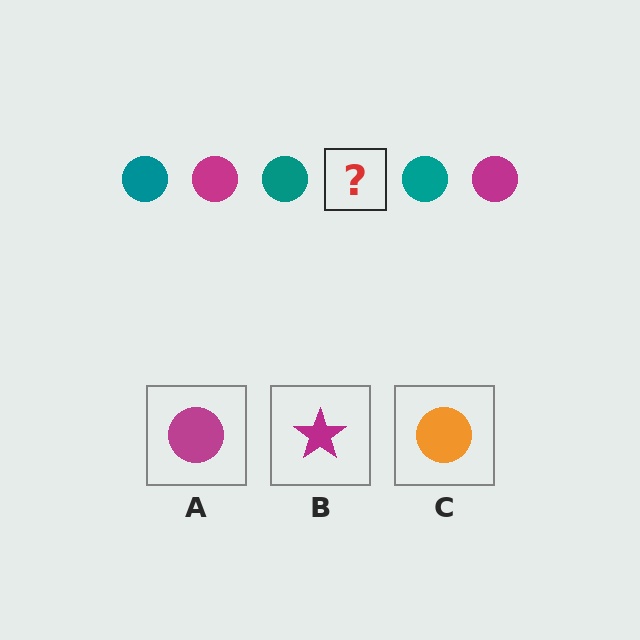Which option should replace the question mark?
Option A.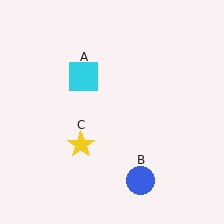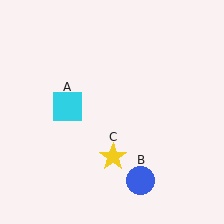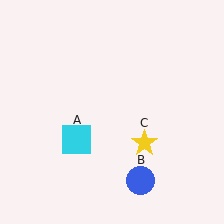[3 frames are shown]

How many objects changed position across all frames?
2 objects changed position: cyan square (object A), yellow star (object C).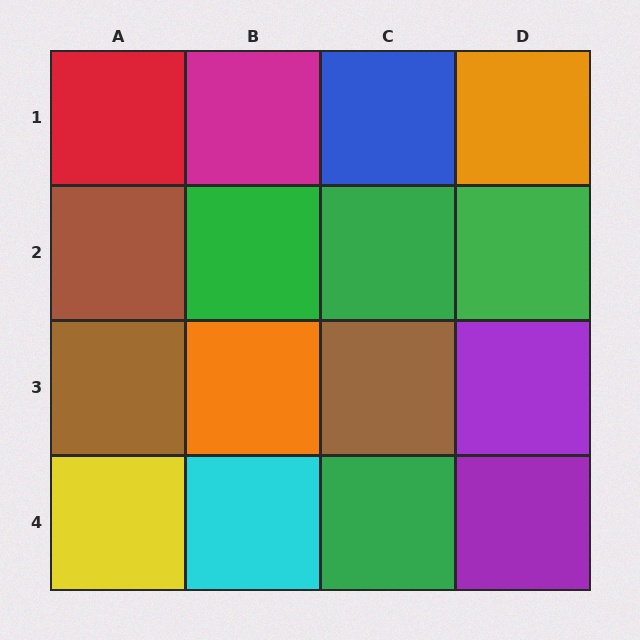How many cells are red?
1 cell is red.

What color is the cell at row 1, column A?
Red.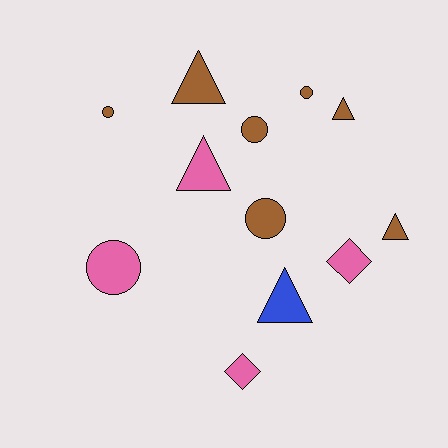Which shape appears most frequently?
Circle, with 5 objects.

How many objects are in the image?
There are 12 objects.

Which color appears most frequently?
Brown, with 7 objects.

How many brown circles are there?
There are 4 brown circles.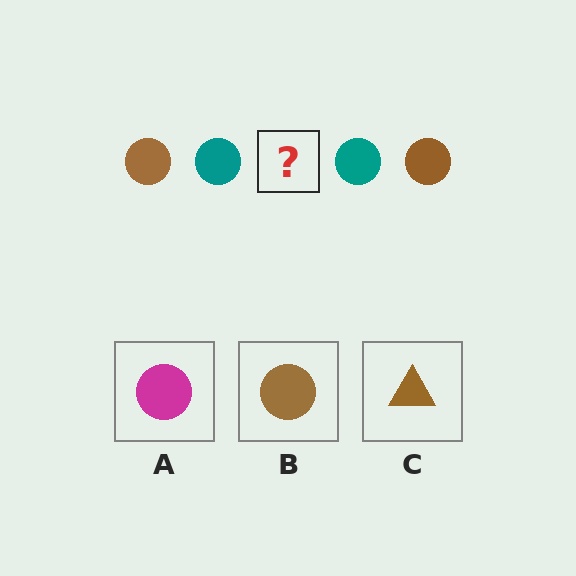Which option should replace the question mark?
Option B.